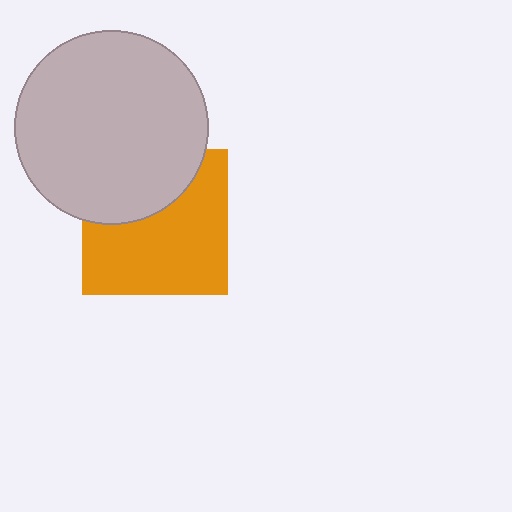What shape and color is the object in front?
The object in front is a light gray circle.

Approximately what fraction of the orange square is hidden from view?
Roughly 35% of the orange square is hidden behind the light gray circle.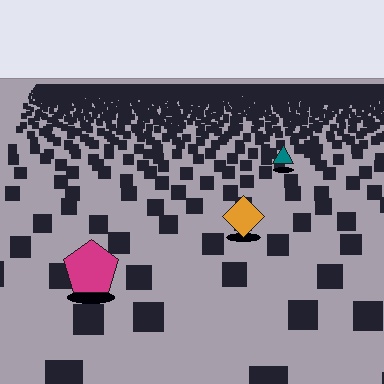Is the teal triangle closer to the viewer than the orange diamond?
No. The orange diamond is closer — you can tell from the texture gradient: the ground texture is coarser near it.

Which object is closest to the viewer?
The magenta pentagon is closest. The texture marks near it are larger and more spread out.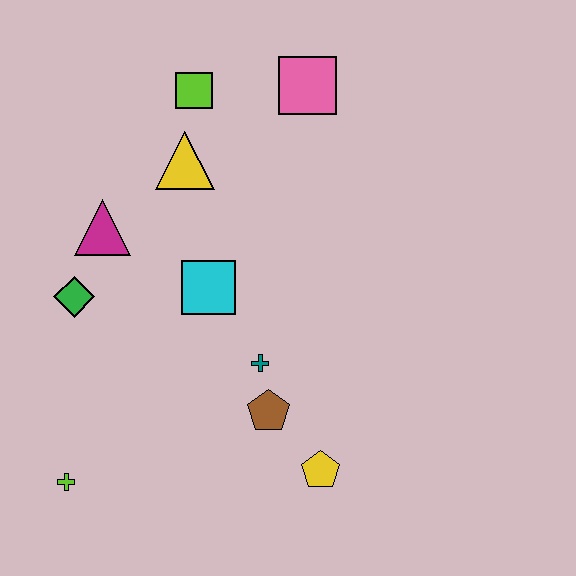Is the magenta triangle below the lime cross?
No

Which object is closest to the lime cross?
The green diamond is closest to the lime cross.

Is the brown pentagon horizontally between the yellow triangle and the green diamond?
No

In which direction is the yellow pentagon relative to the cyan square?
The yellow pentagon is below the cyan square.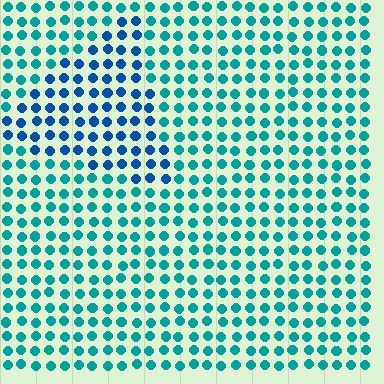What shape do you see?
I see a triangle.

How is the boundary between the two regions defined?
The boundary is defined purely by a slight shift in hue (about 33 degrees). Spacing, size, and orientation are identical on both sides.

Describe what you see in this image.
The image is filled with small teal elements in a uniform arrangement. A triangle-shaped region is visible where the elements are tinted to a slightly different hue, forming a subtle color boundary.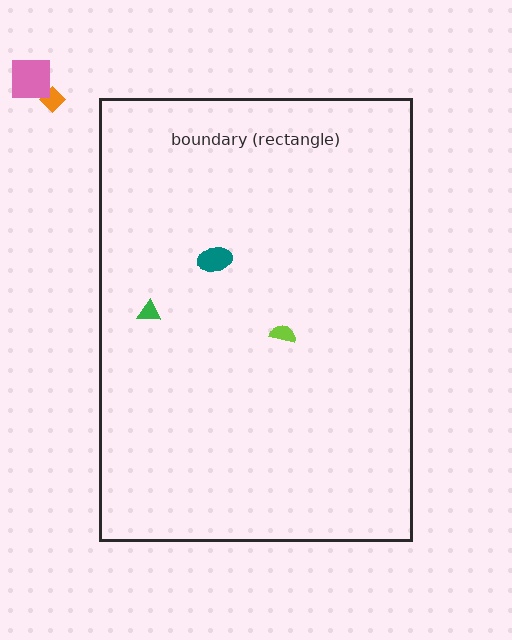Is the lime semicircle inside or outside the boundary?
Inside.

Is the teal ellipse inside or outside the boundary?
Inside.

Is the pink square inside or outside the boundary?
Outside.